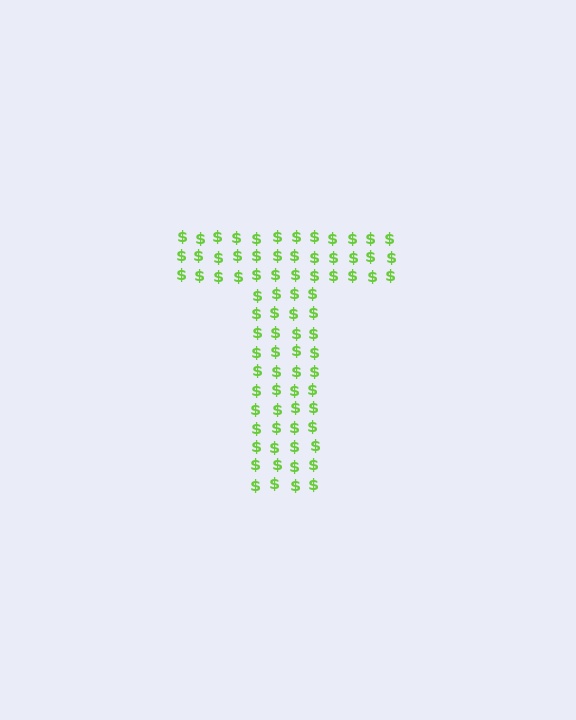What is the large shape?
The large shape is the letter T.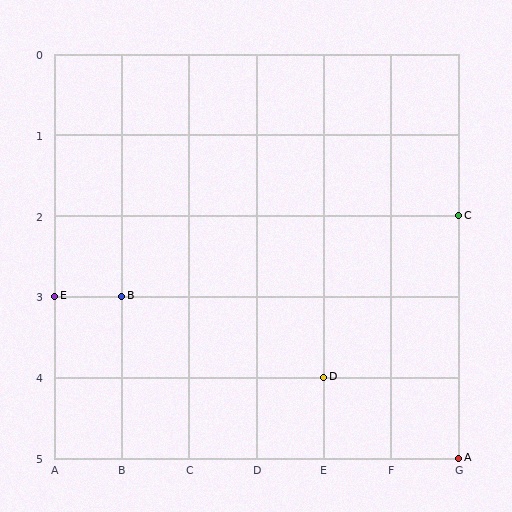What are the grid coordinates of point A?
Point A is at grid coordinates (G, 5).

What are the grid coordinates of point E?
Point E is at grid coordinates (A, 3).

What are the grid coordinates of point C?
Point C is at grid coordinates (G, 2).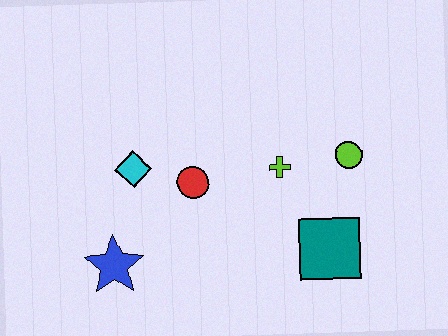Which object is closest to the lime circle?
The lime cross is closest to the lime circle.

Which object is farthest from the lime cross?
The blue star is farthest from the lime cross.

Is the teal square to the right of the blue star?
Yes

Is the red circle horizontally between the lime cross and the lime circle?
No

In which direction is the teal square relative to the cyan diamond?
The teal square is to the right of the cyan diamond.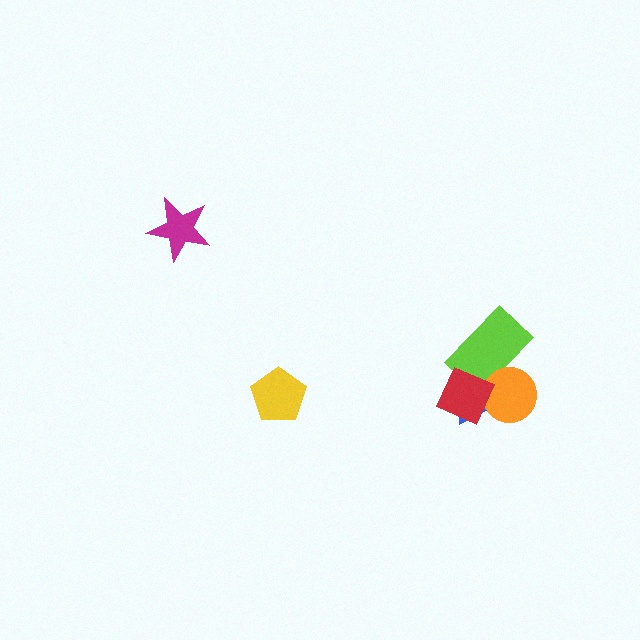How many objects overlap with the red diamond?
3 objects overlap with the red diamond.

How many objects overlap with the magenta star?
0 objects overlap with the magenta star.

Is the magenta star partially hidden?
No, no other shape covers it.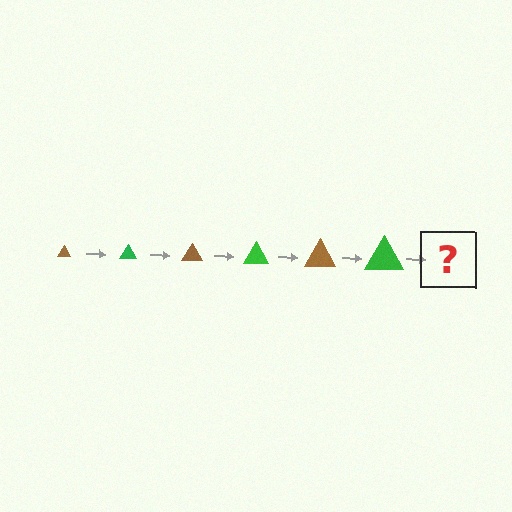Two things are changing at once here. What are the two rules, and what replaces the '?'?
The two rules are that the triangle grows larger each step and the color cycles through brown and green. The '?' should be a brown triangle, larger than the previous one.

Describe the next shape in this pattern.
It should be a brown triangle, larger than the previous one.